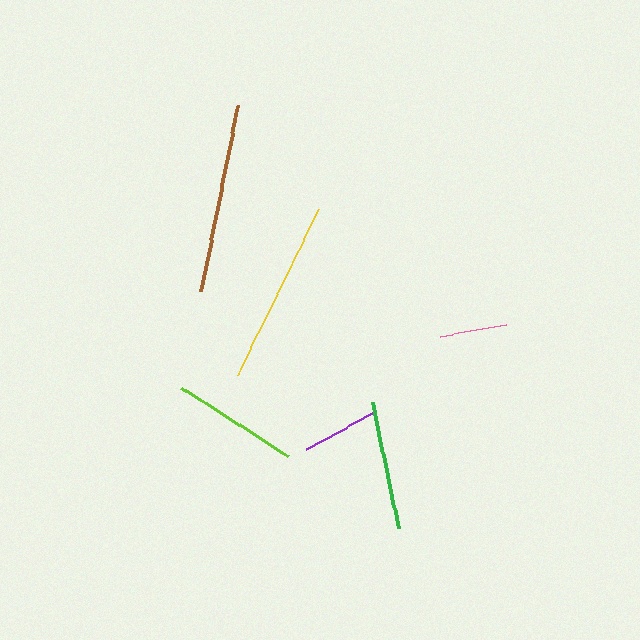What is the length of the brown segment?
The brown segment is approximately 189 pixels long.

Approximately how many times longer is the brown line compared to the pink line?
The brown line is approximately 2.8 times the length of the pink line.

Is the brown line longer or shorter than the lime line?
The brown line is longer than the lime line.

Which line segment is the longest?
The brown line is the longest at approximately 189 pixels.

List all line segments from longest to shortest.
From longest to shortest: brown, yellow, green, lime, purple, pink.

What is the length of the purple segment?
The purple segment is approximately 75 pixels long.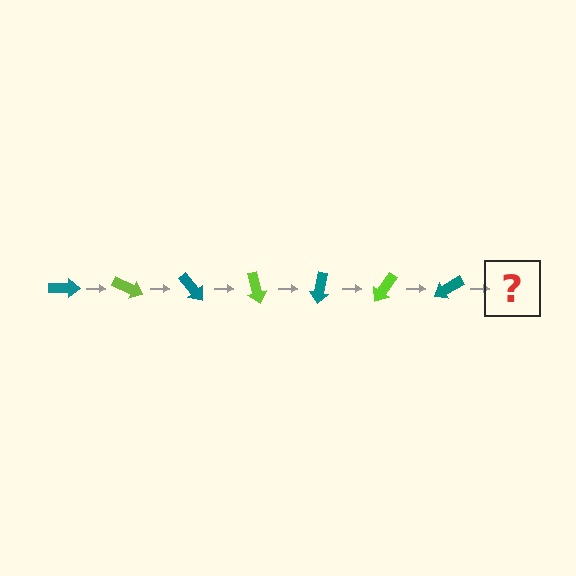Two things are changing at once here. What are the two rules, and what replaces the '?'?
The two rules are that it rotates 25 degrees each step and the color cycles through teal and lime. The '?' should be a lime arrow, rotated 175 degrees from the start.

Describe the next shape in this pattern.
It should be a lime arrow, rotated 175 degrees from the start.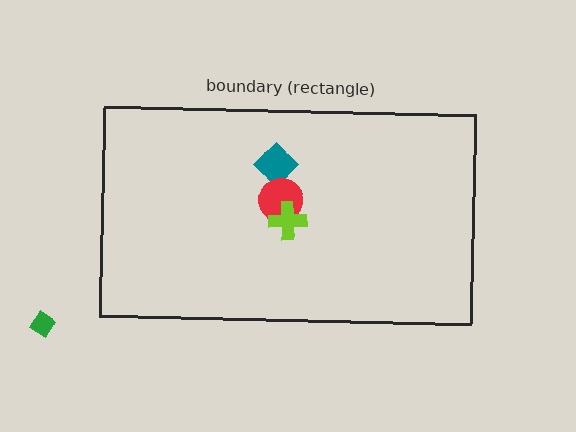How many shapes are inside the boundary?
3 inside, 1 outside.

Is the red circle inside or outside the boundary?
Inside.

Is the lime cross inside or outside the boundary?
Inside.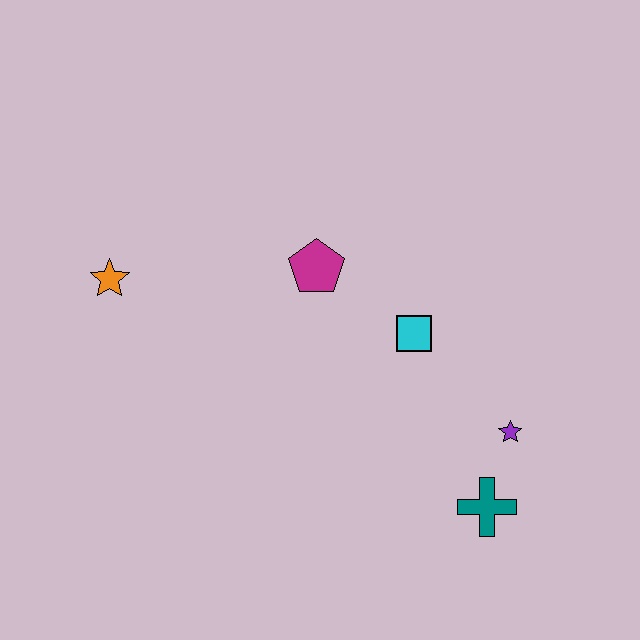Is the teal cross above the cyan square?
No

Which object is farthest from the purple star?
The orange star is farthest from the purple star.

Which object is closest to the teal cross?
The purple star is closest to the teal cross.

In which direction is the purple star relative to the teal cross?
The purple star is above the teal cross.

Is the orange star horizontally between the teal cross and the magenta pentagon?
No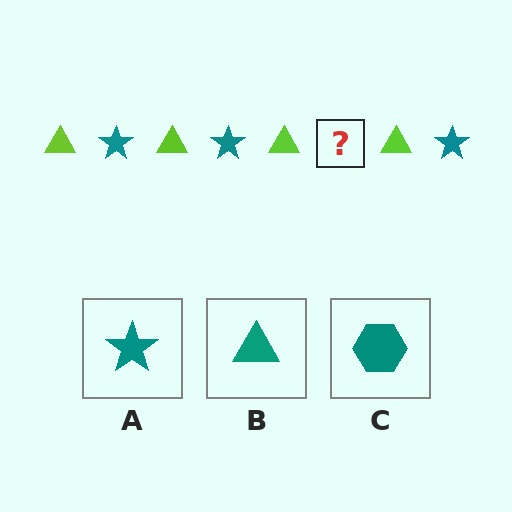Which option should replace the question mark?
Option A.